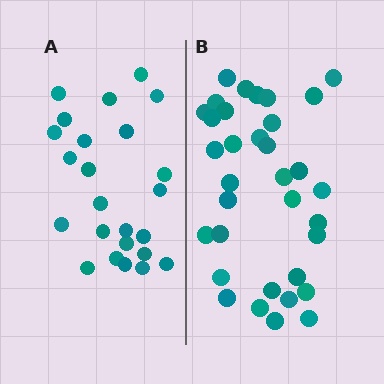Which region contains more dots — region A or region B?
Region B (the right region) has more dots.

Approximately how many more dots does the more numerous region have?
Region B has roughly 10 or so more dots than region A.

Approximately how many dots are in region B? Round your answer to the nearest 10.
About 30 dots. (The exact count is 34, which rounds to 30.)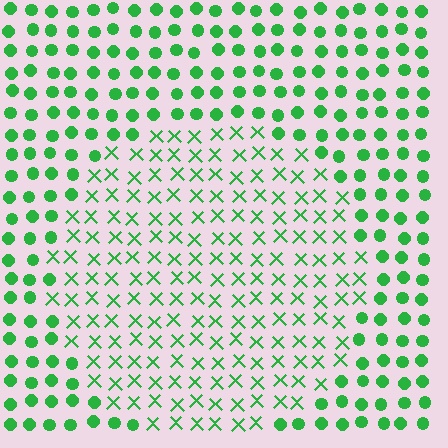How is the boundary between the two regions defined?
The boundary is defined by a change in element shape: X marks inside vs. circles outside. All elements share the same color and spacing.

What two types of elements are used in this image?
The image uses X marks inside the circle region and circles outside it.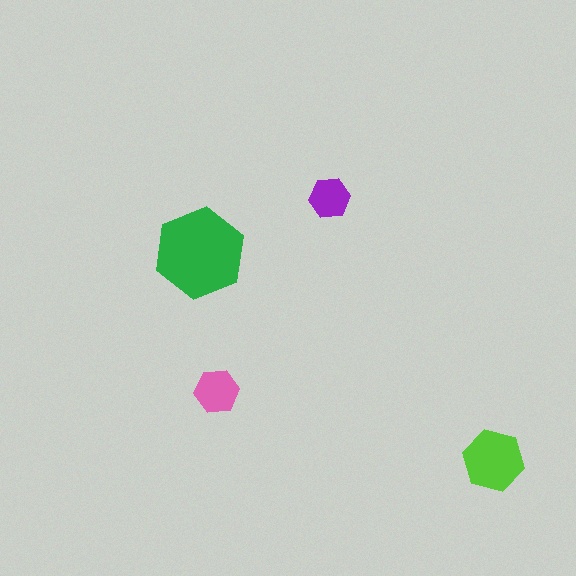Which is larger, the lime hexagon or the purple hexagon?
The lime one.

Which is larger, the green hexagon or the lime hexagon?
The green one.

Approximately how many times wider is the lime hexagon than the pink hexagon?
About 1.5 times wider.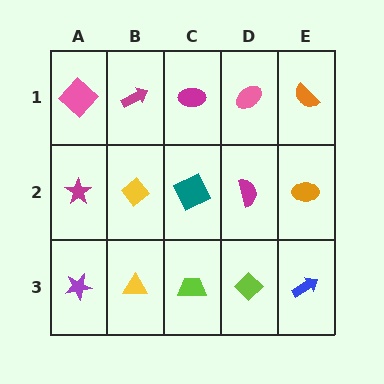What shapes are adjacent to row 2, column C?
A magenta ellipse (row 1, column C), a lime trapezoid (row 3, column C), a yellow diamond (row 2, column B), a magenta semicircle (row 2, column D).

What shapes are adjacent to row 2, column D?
A pink ellipse (row 1, column D), a lime diamond (row 3, column D), a teal square (row 2, column C), an orange ellipse (row 2, column E).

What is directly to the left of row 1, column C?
A magenta arrow.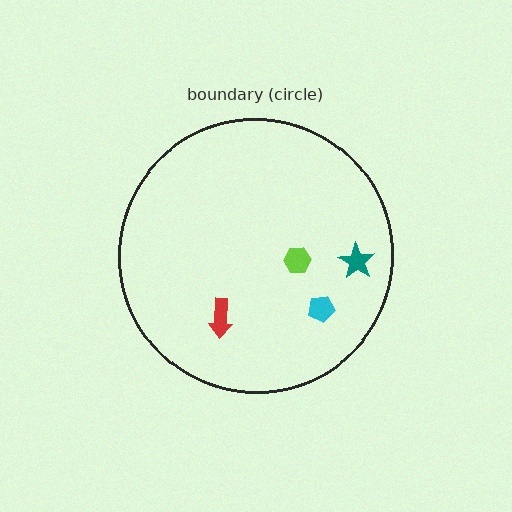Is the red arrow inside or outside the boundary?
Inside.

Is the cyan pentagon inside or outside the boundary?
Inside.